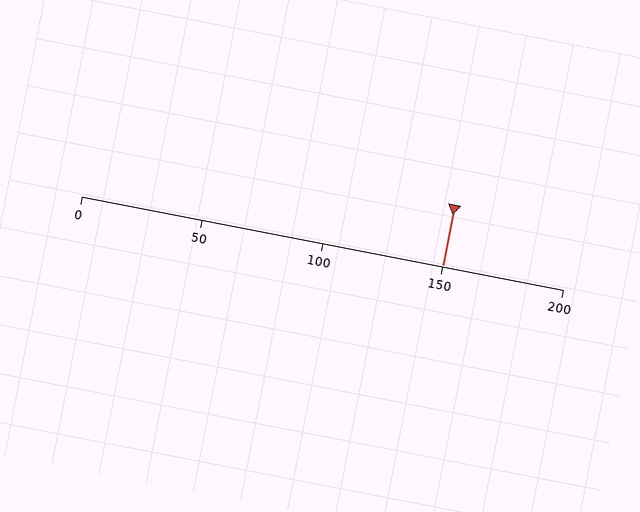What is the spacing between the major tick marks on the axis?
The major ticks are spaced 50 apart.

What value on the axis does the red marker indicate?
The marker indicates approximately 150.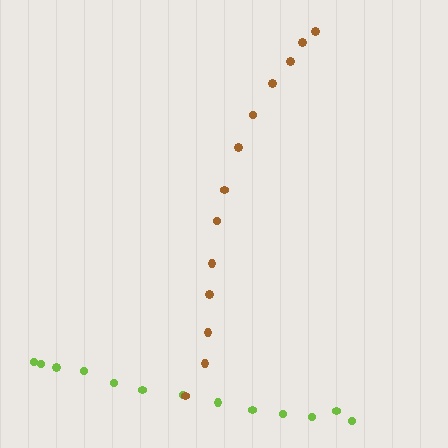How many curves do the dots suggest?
There are 2 distinct paths.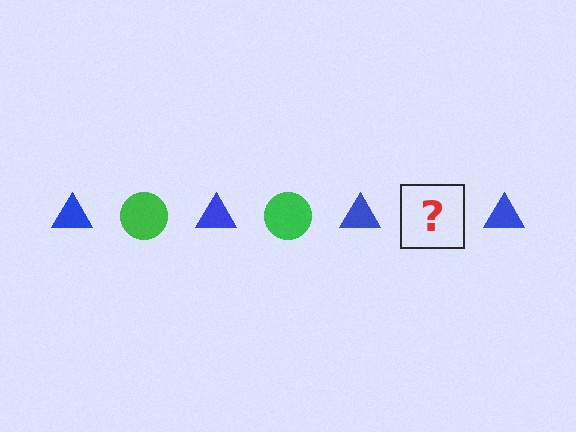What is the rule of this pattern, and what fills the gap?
The rule is that the pattern alternates between blue triangle and green circle. The gap should be filled with a green circle.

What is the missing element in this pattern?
The missing element is a green circle.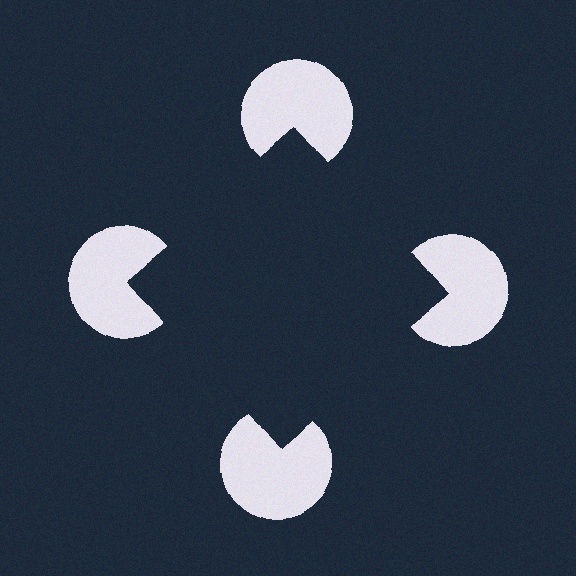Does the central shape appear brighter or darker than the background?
It typically appears slightly darker than the background, even though no actual brightness change is drawn.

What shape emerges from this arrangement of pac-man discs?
An illusory square — its edges are inferred from the aligned wedge cuts in the pac-man discs, not physically drawn.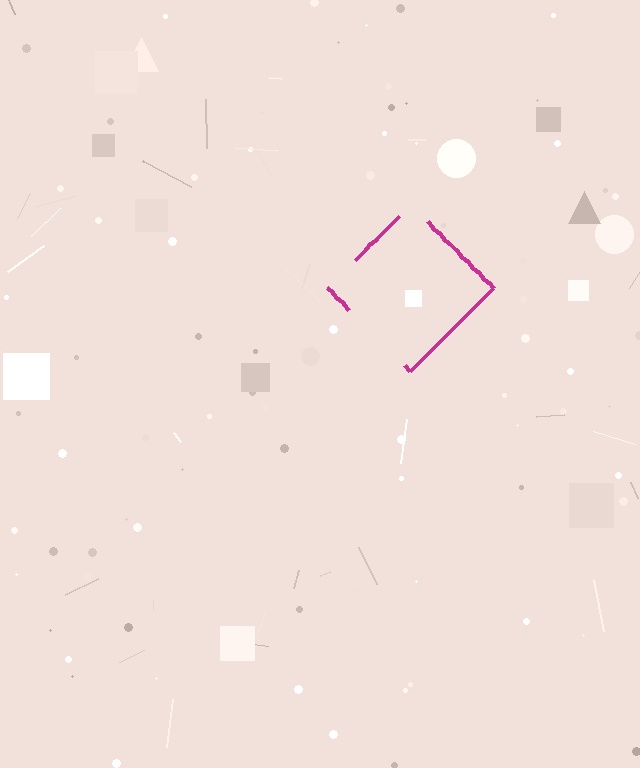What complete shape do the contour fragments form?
The contour fragments form a diamond.